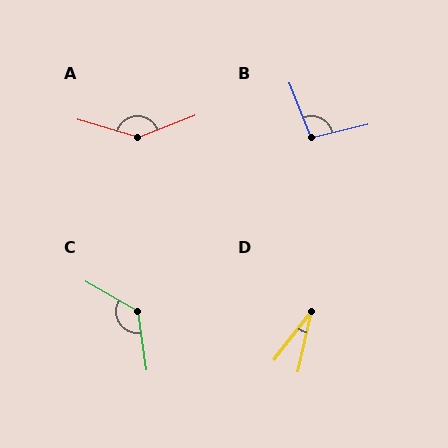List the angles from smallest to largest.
D (25°), B (98°), C (129°), A (142°).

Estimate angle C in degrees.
Approximately 129 degrees.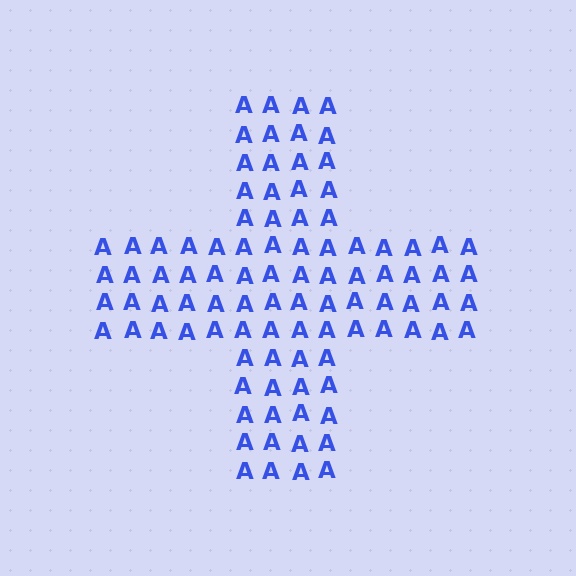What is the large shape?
The large shape is a cross.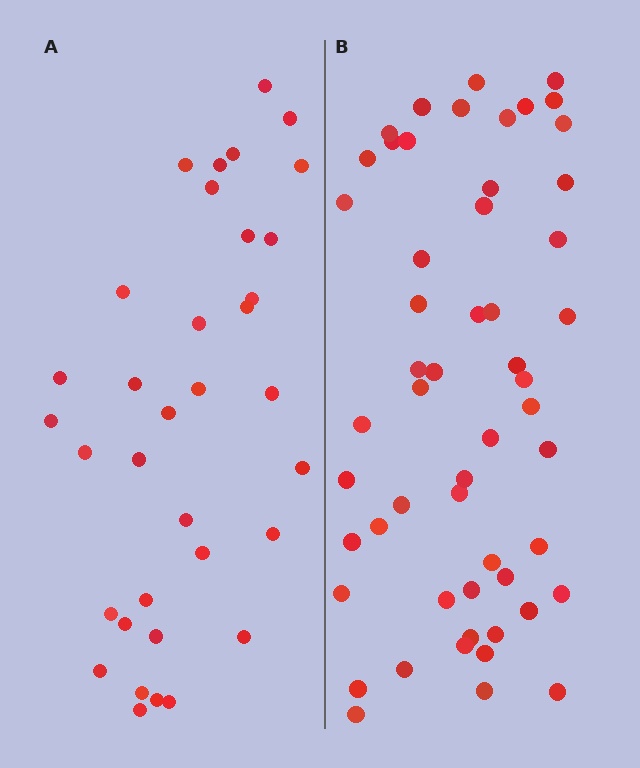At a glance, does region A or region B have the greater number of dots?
Region B (the right region) has more dots.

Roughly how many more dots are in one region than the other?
Region B has approximately 20 more dots than region A.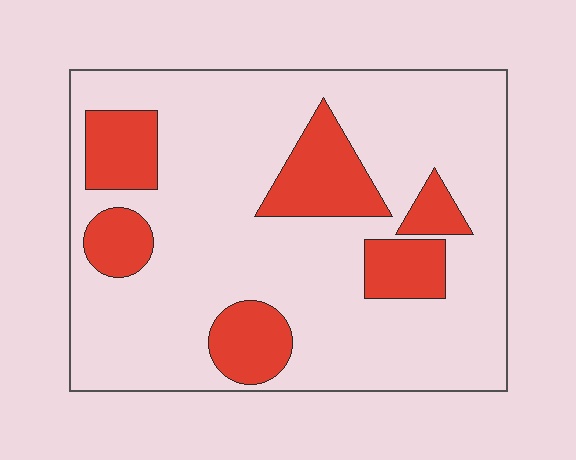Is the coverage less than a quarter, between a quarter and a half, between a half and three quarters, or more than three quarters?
Less than a quarter.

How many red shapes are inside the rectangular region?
6.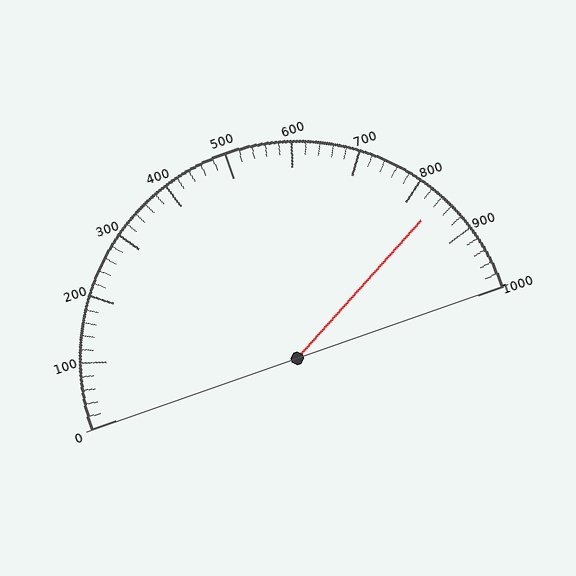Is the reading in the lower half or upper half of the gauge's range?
The reading is in the upper half of the range (0 to 1000).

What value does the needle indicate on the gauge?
The needle indicates approximately 840.